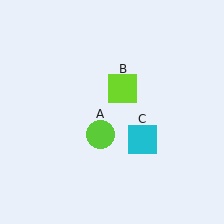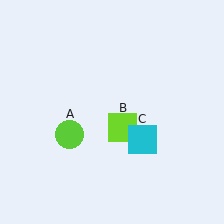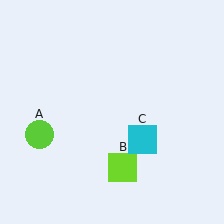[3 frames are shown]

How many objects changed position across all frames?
2 objects changed position: lime circle (object A), lime square (object B).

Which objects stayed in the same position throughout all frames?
Cyan square (object C) remained stationary.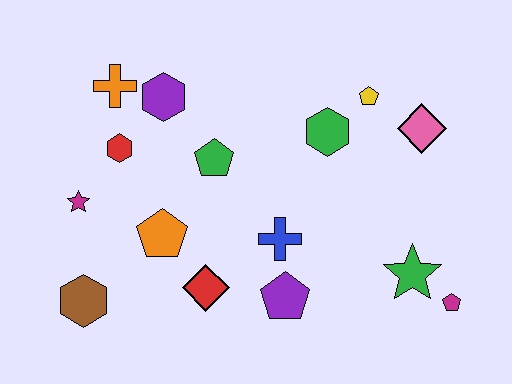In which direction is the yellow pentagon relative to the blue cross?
The yellow pentagon is above the blue cross.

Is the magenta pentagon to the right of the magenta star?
Yes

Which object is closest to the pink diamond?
The yellow pentagon is closest to the pink diamond.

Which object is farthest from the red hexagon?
The magenta pentagon is farthest from the red hexagon.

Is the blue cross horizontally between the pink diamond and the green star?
No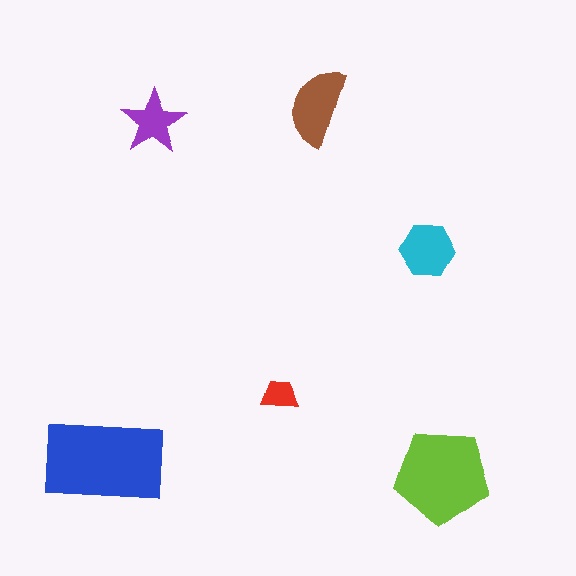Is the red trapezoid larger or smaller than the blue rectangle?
Smaller.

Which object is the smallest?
The red trapezoid.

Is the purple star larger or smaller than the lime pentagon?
Smaller.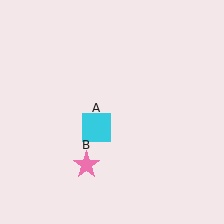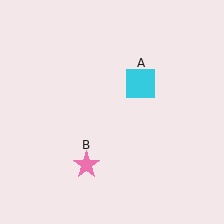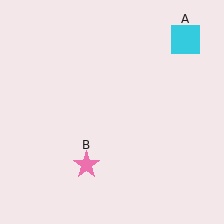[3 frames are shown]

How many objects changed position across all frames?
1 object changed position: cyan square (object A).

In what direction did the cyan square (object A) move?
The cyan square (object A) moved up and to the right.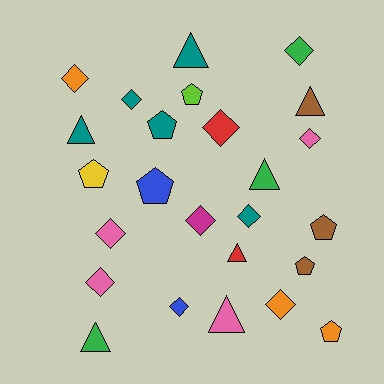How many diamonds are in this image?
There are 11 diamonds.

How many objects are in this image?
There are 25 objects.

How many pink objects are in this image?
There are 4 pink objects.